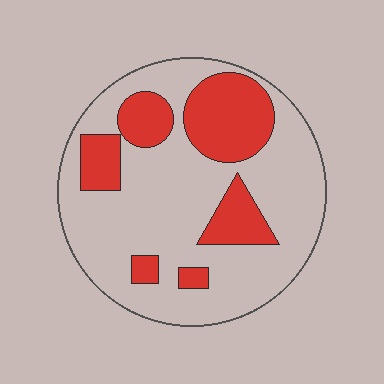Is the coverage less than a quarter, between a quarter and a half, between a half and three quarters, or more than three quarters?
Between a quarter and a half.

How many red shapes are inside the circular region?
6.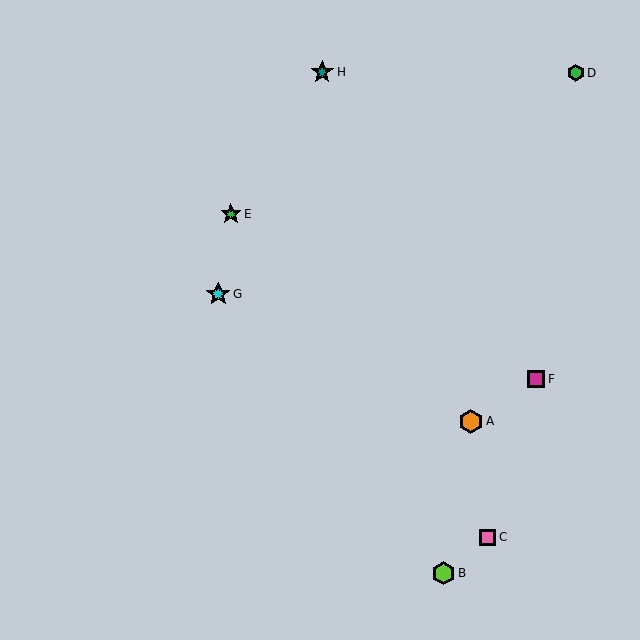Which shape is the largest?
The cyan star (labeled G) is the largest.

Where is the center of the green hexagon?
The center of the green hexagon is at (576, 73).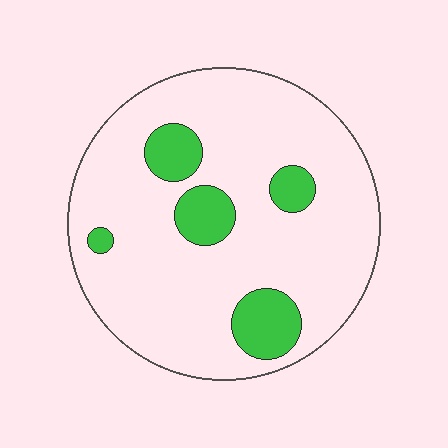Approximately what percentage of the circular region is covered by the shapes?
Approximately 15%.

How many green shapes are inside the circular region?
5.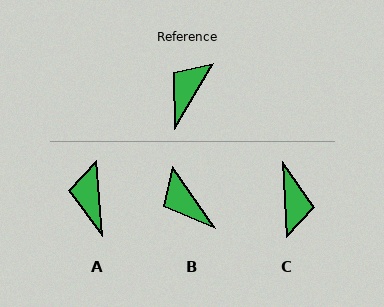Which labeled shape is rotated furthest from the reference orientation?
C, about 147 degrees away.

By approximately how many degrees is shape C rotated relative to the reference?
Approximately 147 degrees clockwise.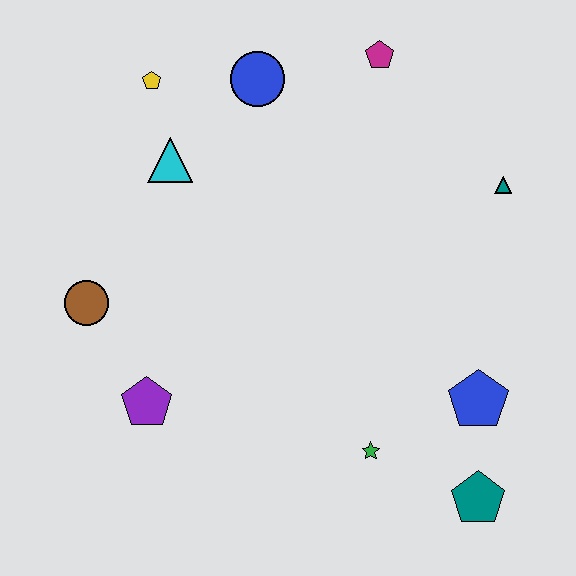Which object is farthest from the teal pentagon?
The yellow pentagon is farthest from the teal pentagon.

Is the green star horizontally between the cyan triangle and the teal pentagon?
Yes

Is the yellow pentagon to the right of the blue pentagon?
No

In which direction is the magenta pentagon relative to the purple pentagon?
The magenta pentagon is above the purple pentagon.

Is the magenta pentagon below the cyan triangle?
No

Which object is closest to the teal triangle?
The magenta pentagon is closest to the teal triangle.